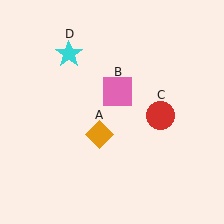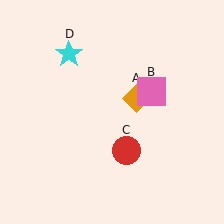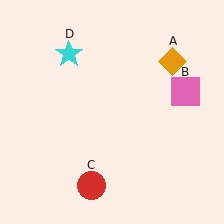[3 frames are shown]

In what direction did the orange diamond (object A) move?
The orange diamond (object A) moved up and to the right.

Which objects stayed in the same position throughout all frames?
Cyan star (object D) remained stationary.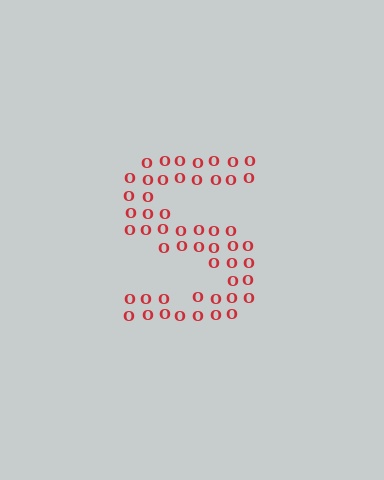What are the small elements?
The small elements are letter O's.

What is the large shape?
The large shape is the letter S.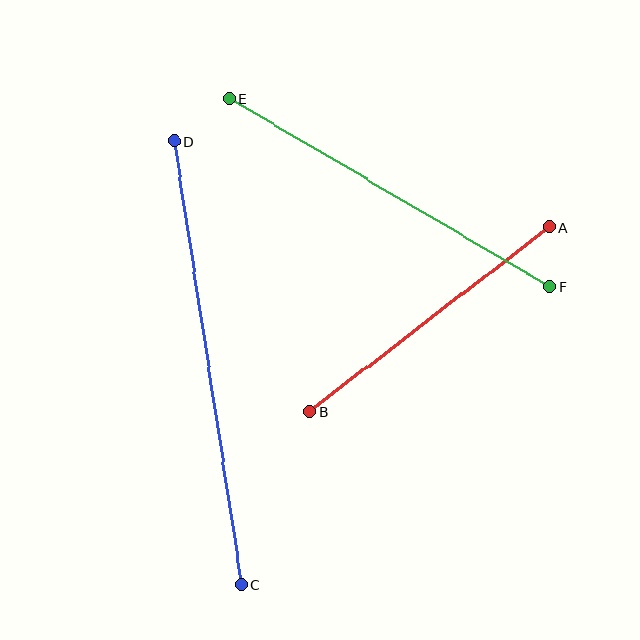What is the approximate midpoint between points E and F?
The midpoint is at approximately (390, 193) pixels.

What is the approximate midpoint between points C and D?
The midpoint is at approximately (208, 363) pixels.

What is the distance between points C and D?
The distance is approximately 449 pixels.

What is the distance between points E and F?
The distance is approximately 372 pixels.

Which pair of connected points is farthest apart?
Points C and D are farthest apart.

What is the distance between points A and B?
The distance is approximately 302 pixels.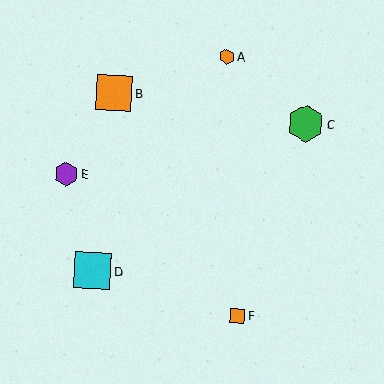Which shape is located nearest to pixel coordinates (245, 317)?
The orange square (labeled F) at (237, 316) is nearest to that location.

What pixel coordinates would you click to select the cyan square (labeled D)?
Click at (92, 271) to select the cyan square D.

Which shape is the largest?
The green hexagon (labeled C) is the largest.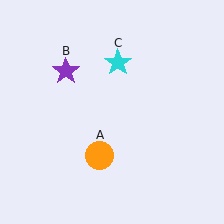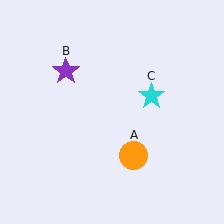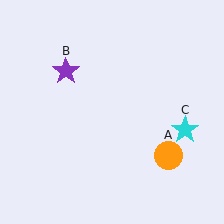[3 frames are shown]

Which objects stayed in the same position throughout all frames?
Purple star (object B) remained stationary.